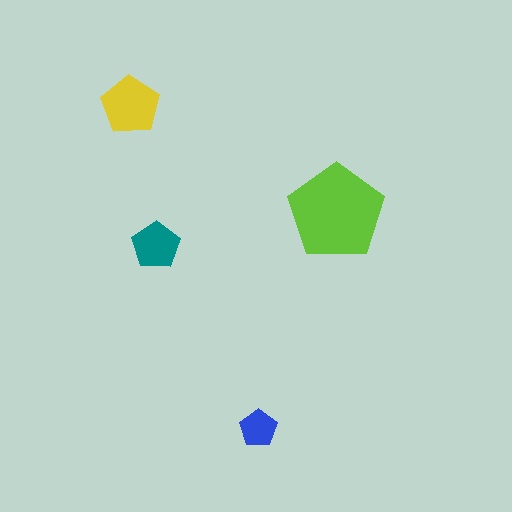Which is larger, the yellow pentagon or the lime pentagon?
The lime one.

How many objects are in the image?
There are 4 objects in the image.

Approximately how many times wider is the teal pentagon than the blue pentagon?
About 1.5 times wider.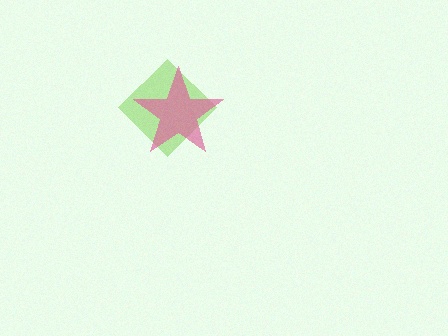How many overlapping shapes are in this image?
There are 2 overlapping shapes in the image.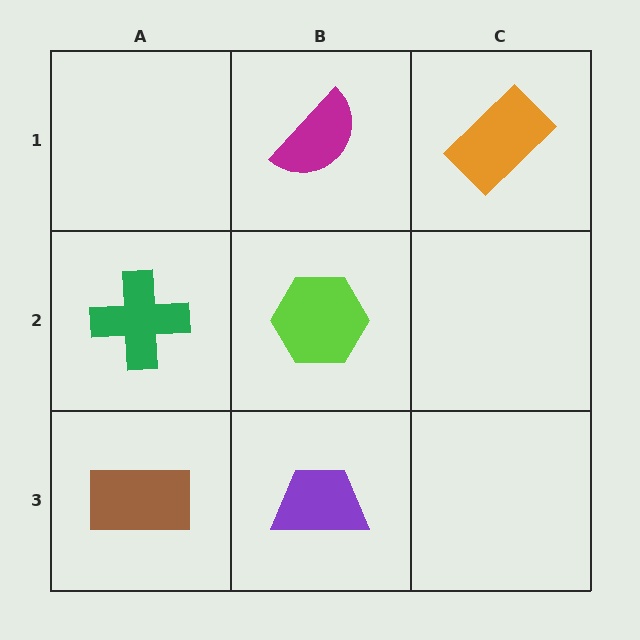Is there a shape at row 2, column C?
No, that cell is empty.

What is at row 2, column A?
A green cross.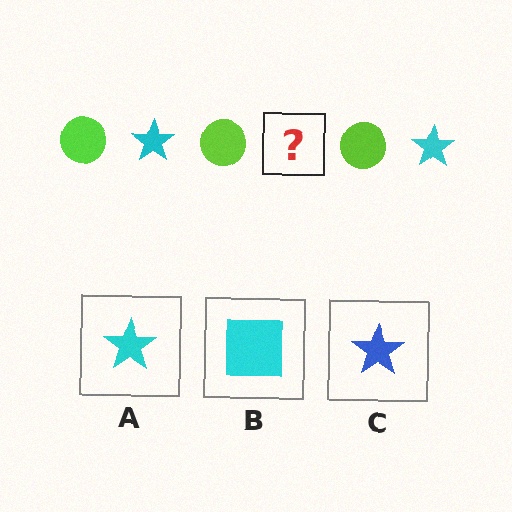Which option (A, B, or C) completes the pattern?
A.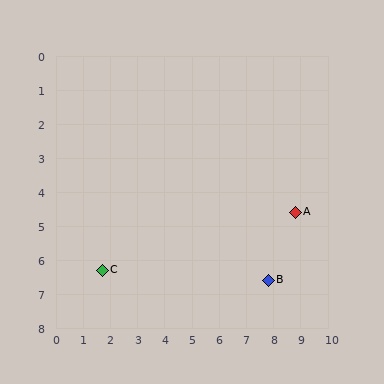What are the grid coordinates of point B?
Point B is at approximately (7.8, 6.6).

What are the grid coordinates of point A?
Point A is at approximately (8.8, 4.6).